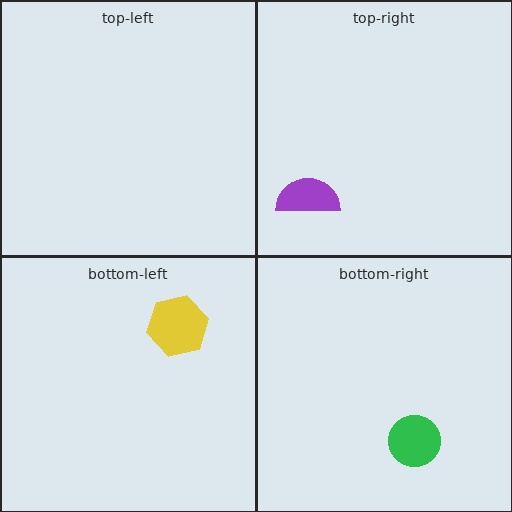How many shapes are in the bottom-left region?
1.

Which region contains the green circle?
The bottom-right region.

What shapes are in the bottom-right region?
The green circle.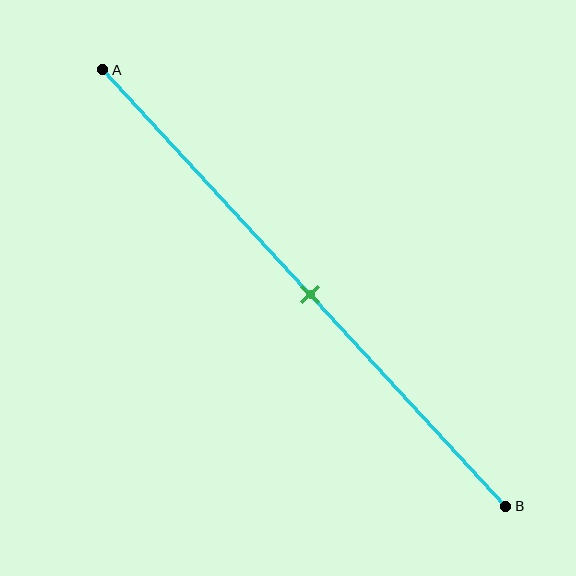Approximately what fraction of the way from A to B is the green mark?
The green mark is approximately 50% of the way from A to B.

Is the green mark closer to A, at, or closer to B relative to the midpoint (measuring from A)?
The green mark is approximately at the midpoint of segment AB.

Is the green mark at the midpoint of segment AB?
Yes, the mark is approximately at the midpoint.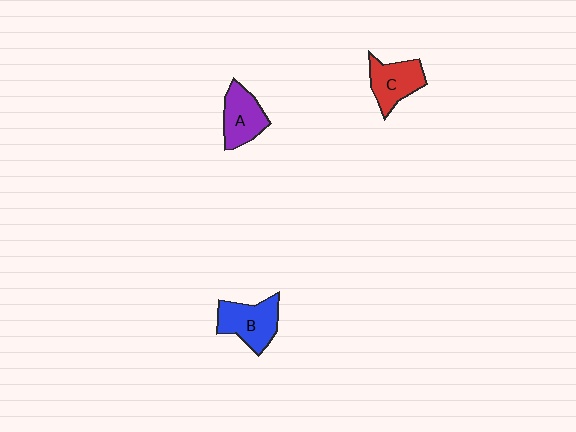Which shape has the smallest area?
Shape A (purple).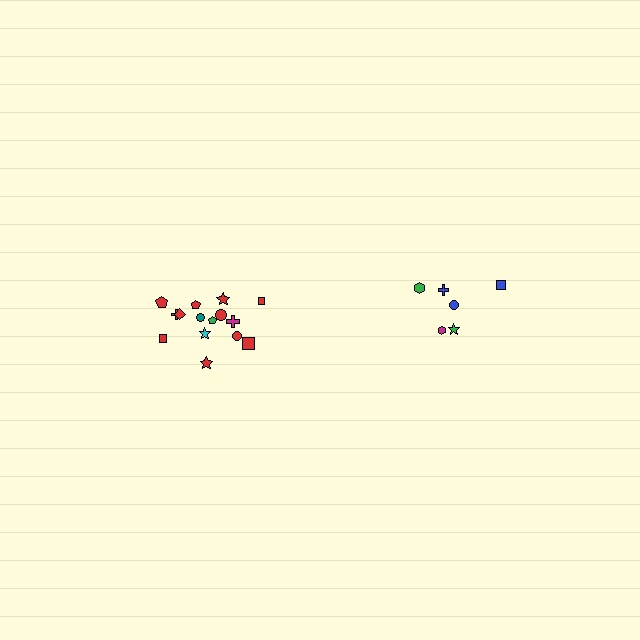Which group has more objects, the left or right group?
The left group.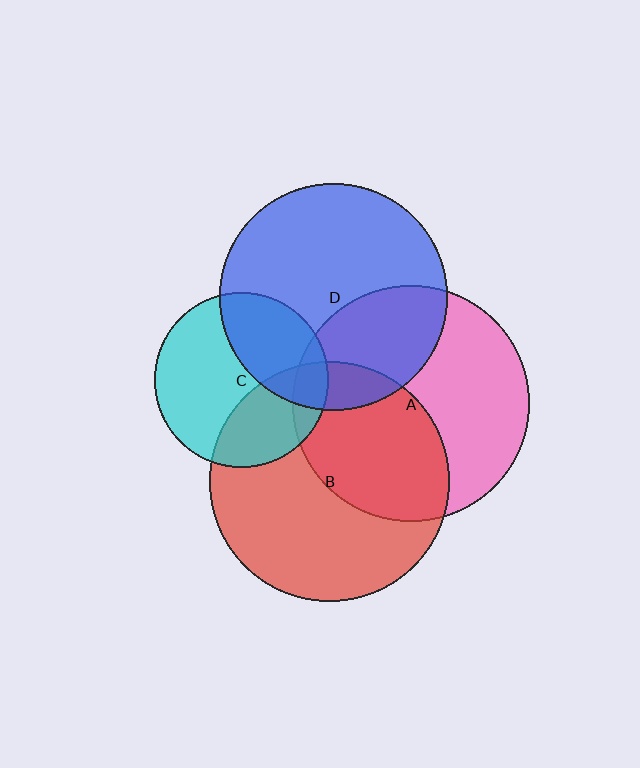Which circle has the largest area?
Circle B (red).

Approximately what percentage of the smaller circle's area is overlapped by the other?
Approximately 35%.